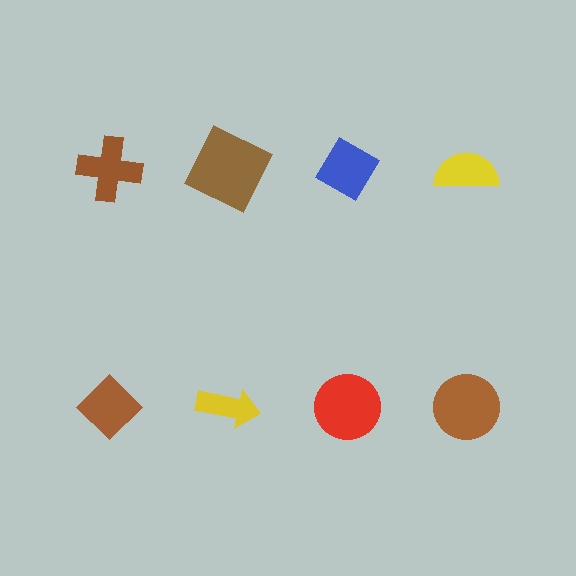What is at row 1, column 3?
A blue diamond.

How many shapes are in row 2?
4 shapes.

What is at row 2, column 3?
A red circle.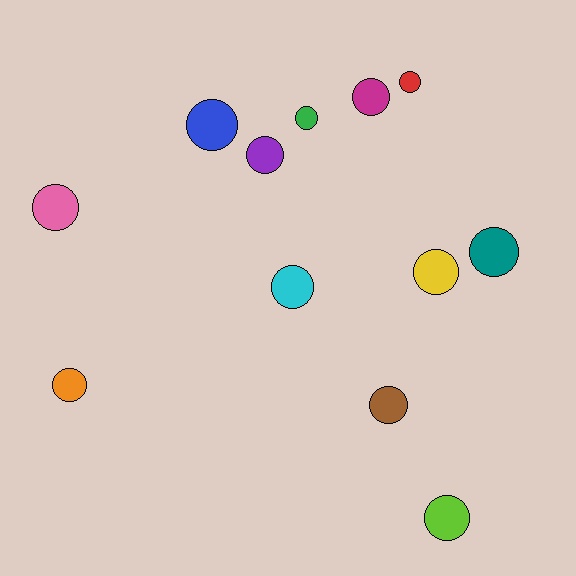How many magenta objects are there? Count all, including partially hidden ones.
There is 1 magenta object.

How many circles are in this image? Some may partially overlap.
There are 12 circles.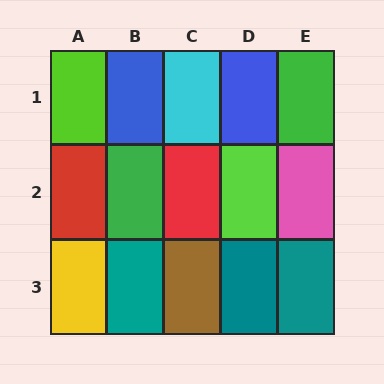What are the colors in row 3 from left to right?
Yellow, teal, brown, teal, teal.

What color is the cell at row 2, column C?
Red.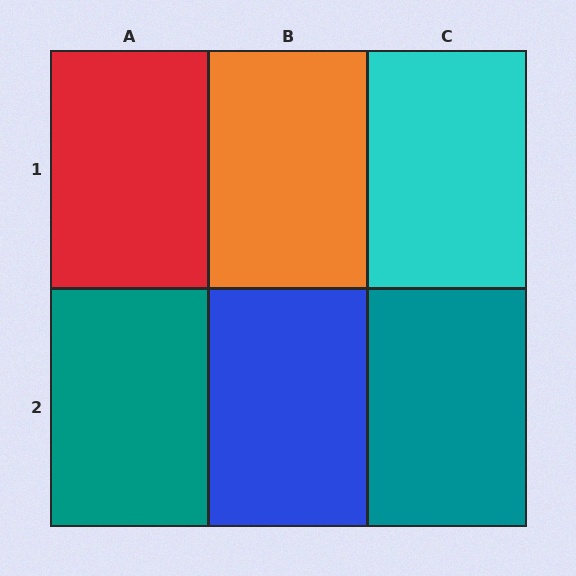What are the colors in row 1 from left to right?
Red, orange, cyan.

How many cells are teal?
2 cells are teal.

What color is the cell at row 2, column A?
Teal.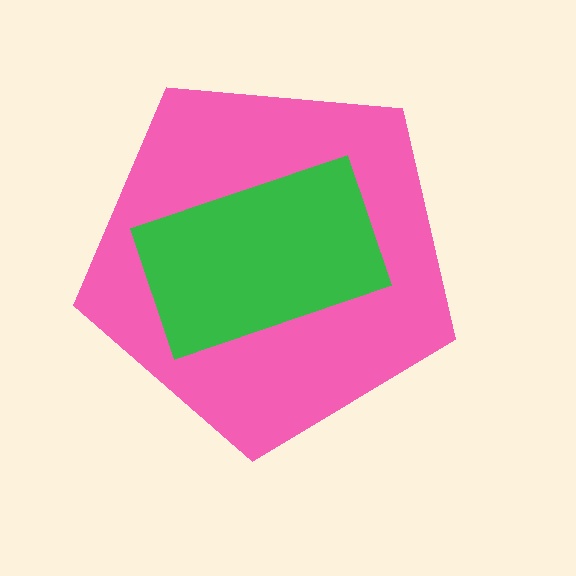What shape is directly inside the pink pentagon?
The green rectangle.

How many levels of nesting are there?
2.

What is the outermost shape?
The pink pentagon.